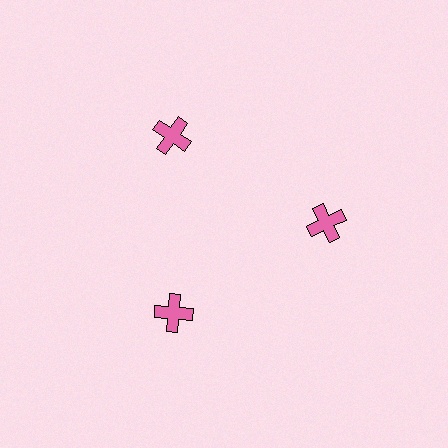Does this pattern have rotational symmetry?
Yes, this pattern has 3-fold rotational symmetry. It looks the same after rotating 120 degrees around the center.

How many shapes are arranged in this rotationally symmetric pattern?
There are 3 shapes, arranged in 3 groups of 1.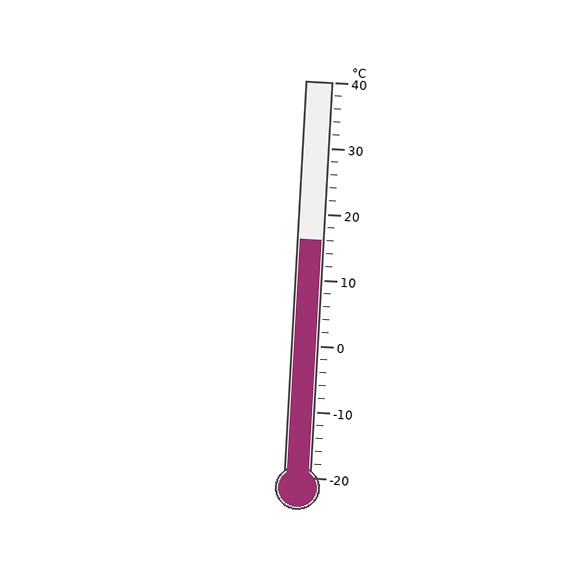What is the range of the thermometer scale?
The thermometer scale ranges from -20°C to 40°C.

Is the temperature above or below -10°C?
The temperature is above -10°C.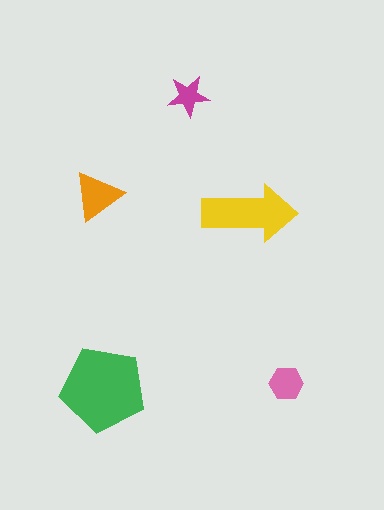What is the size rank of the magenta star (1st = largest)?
5th.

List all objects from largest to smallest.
The green pentagon, the yellow arrow, the orange triangle, the pink hexagon, the magenta star.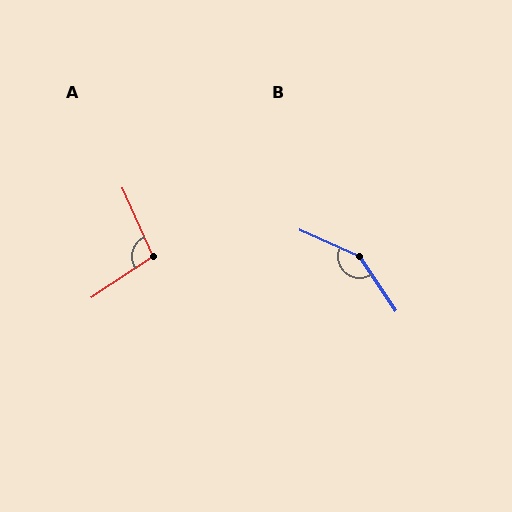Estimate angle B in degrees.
Approximately 148 degrees.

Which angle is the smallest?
A, at approximately 100 degrees.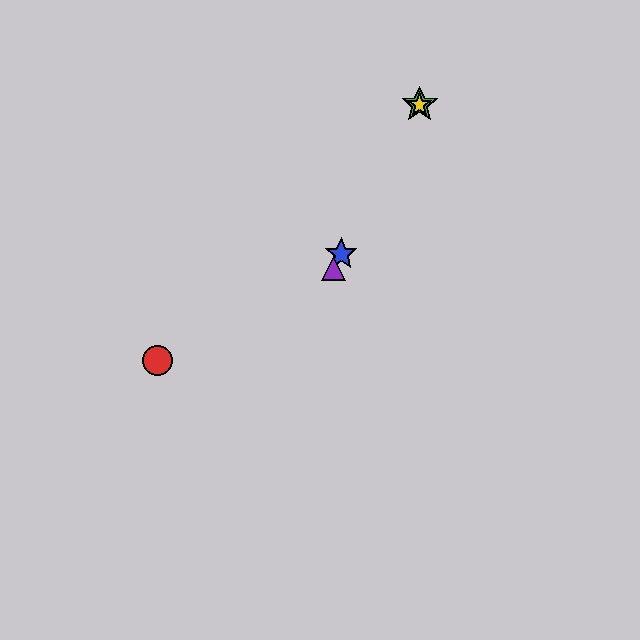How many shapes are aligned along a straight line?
4 shapes (the blue star, the green star, the yellow star, the purple triangle) are aligned along a straight line.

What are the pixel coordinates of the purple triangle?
The purple triangle is at (334, 269).